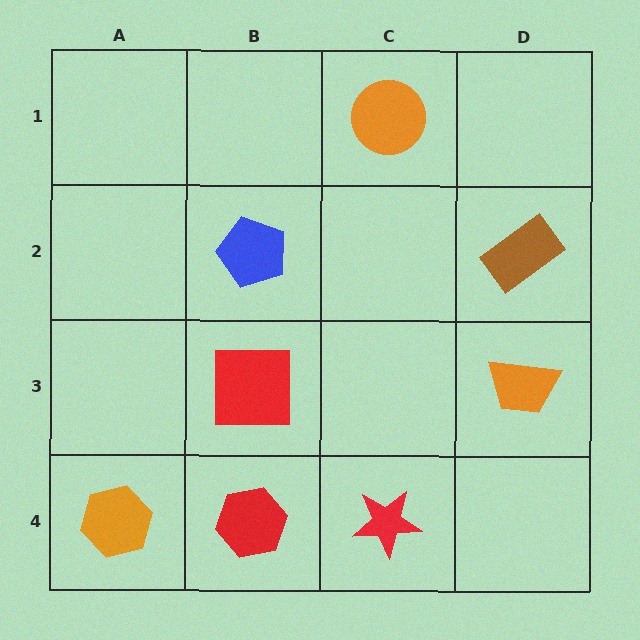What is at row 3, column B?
A red square.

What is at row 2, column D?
A brown rectangle.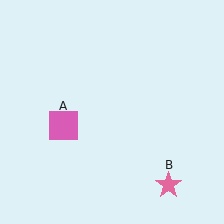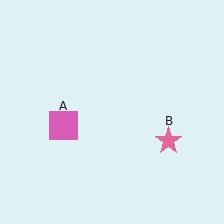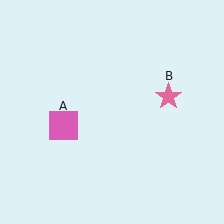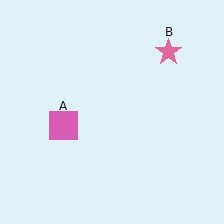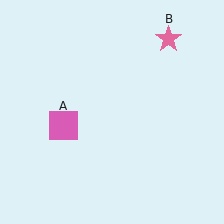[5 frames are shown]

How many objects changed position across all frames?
1 object changed position: pink star (object B).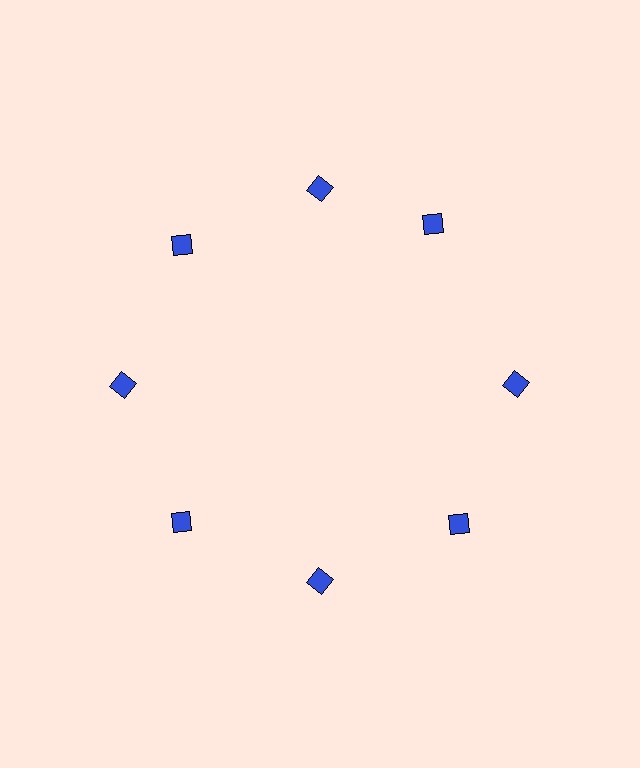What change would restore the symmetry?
The symmetry would be restored by rotating it back into even spacing with its neighbors so that all 8 diamonds sit at equal angles and equal distance from the center.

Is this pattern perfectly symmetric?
No. The 8 blue diamonds are arranged in a ring, but one element near the 2 o'clock position is rotated out of alignment along the ring, breaking the 8-fold rotational symmetry.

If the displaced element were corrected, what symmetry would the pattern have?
It would have 8-fold rotational symmetry — the pattern would map onto itself every 45 degrees.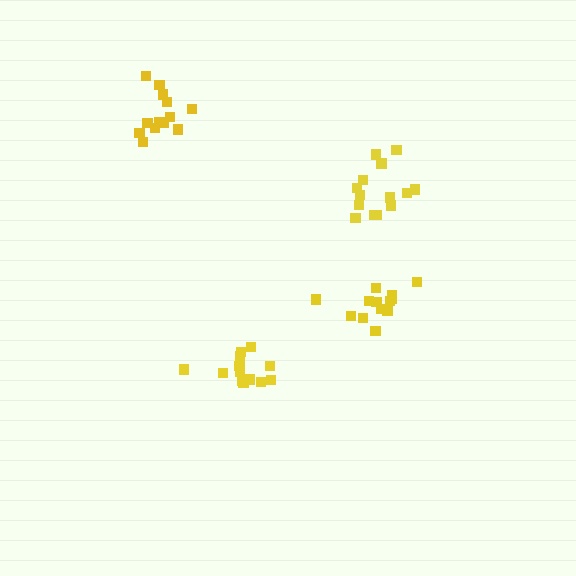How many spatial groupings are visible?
There are 4 spatial groupings.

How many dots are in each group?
Group 1: 15 dots, Group 2: 13 dots, Group 3: 13 dots, Group 4: 13 dots (54 total).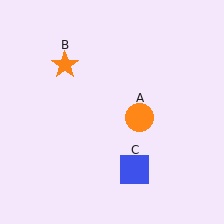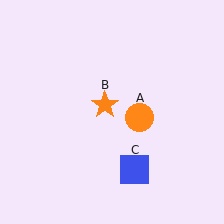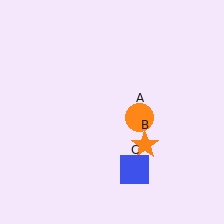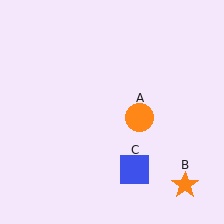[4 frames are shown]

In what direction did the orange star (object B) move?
The orange star (object B) moved down and to the right.